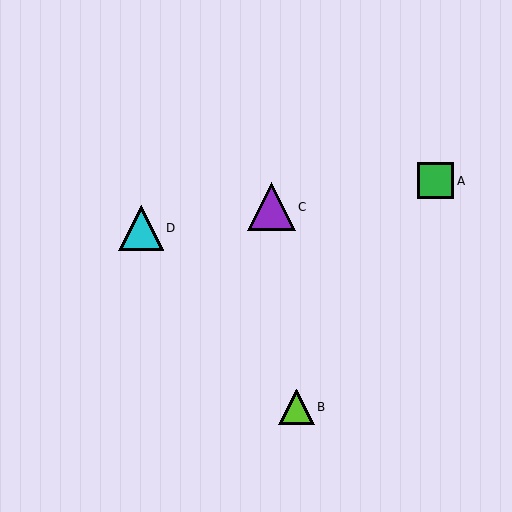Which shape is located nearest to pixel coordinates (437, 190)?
The green square (labeled A) at (435, 181) is nearest to that location.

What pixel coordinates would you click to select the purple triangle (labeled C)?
Click at (271, 207) to select the purple triangle C.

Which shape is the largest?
The purple triangle (labeled C) is the largest.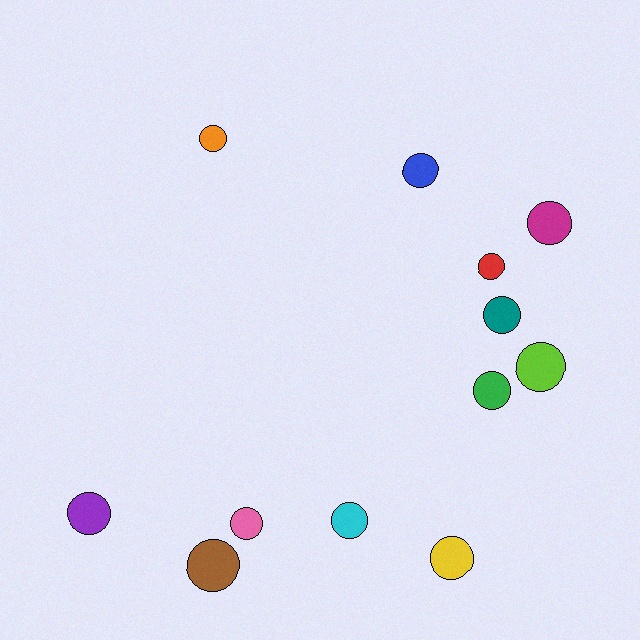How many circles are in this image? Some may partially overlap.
There are 12 circles.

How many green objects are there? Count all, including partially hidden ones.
There is 1 green object.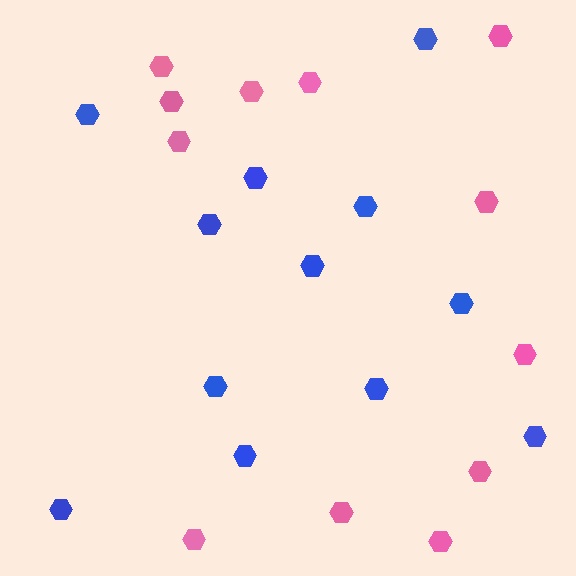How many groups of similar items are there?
There are 2 groups: one group of blue hexagons (12) and one group of pink hexagons (12).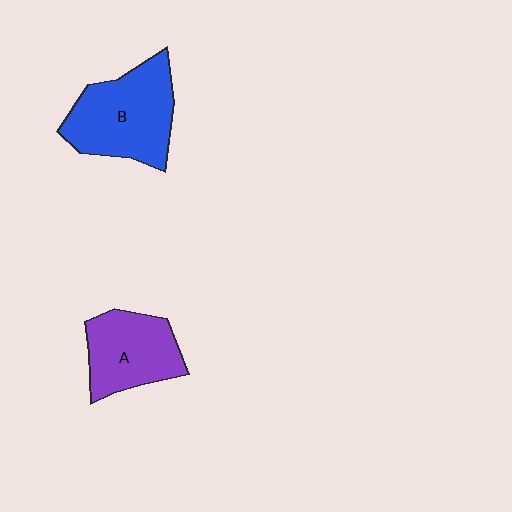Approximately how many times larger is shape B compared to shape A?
Approximately 1.3 times.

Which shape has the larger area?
Shape B (blue).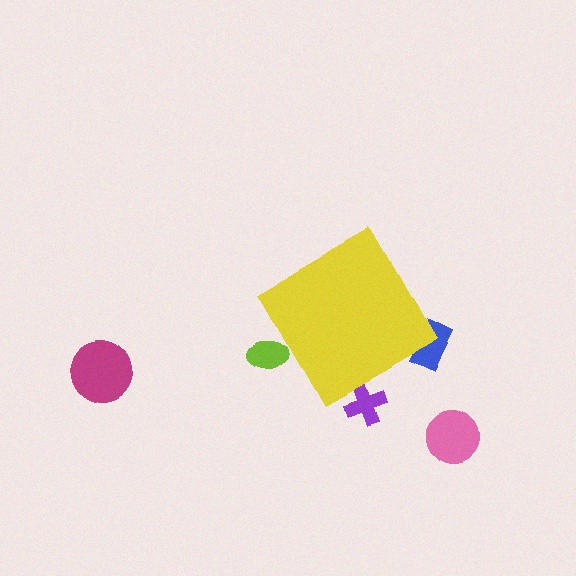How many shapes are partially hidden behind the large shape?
3 shapes are partially hidden.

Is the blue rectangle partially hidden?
Yes, the blue rectangle is partially hidden behind the yellow diamond.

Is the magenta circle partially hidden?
No, the magenta circle is fully visible.